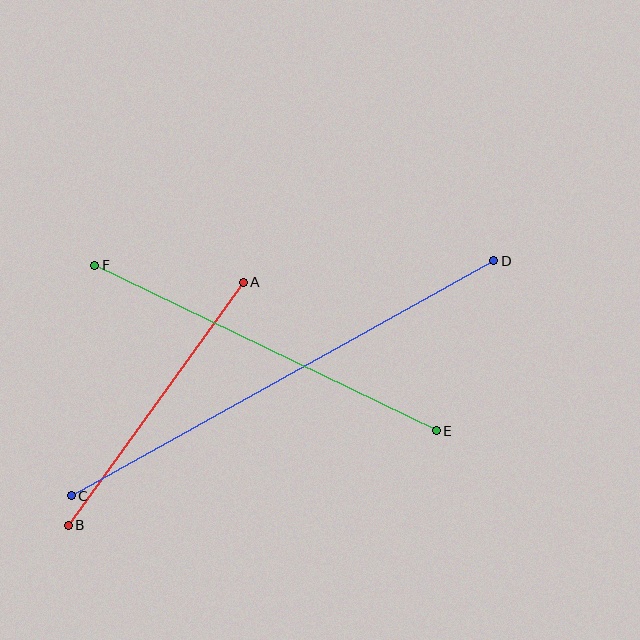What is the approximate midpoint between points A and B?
The midpoint is at approximately (156, 404) pixels.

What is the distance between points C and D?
The distance is approximately 483 pixels.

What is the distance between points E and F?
The distance is approximately 379 pixels.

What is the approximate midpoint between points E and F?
The midpoint is at approximately (266, 348) pixels.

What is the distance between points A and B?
The distance is approximately 299 pixels.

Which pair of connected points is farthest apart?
Points C and D are farthest apart.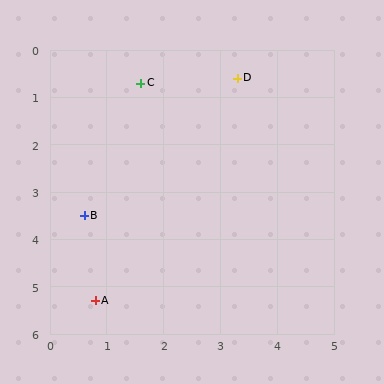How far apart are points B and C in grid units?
Points B and C are about 3.0 grid units apart.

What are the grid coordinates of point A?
Point A is at approximately (0.8, 5.3).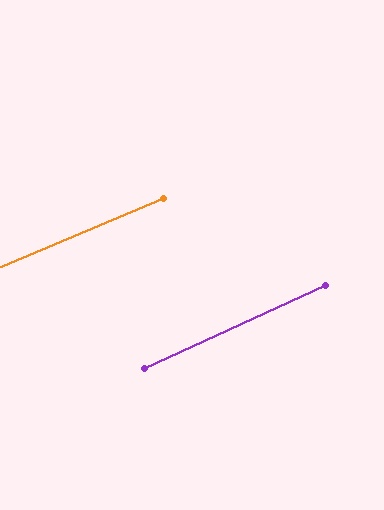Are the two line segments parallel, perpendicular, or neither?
Parallel — their directions differ by only 1.8°.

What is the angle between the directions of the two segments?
Approximately 2 degrees.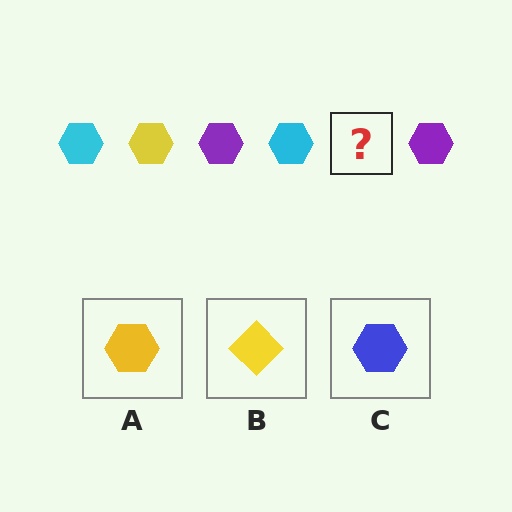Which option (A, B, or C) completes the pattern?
A.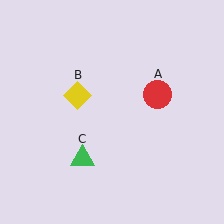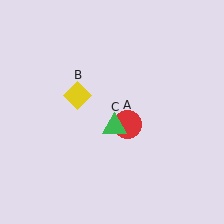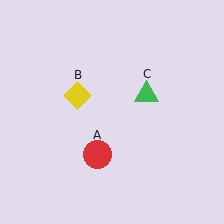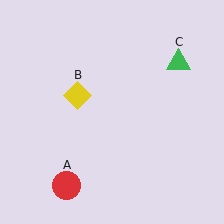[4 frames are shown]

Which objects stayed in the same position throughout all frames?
Yellow diamond (object B) remained stationary.